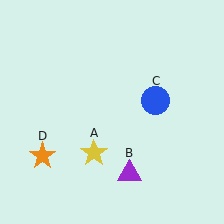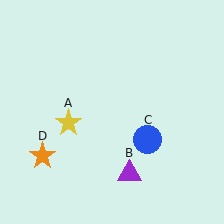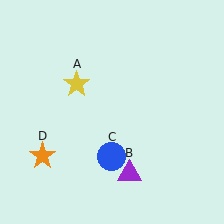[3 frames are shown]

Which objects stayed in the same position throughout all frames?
Purple triangle (object B) and orange star (object D) remained stationary.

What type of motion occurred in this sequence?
The yellow star (object A), blue circle (object C) rotated clockwise around the center of the scene.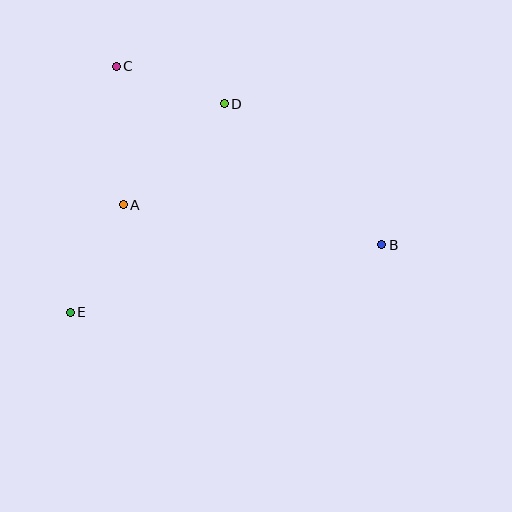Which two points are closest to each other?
Points C and D are closest to each other.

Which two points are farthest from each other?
Points B and C are farthest from each other.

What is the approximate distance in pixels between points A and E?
The distance between A and E is approximately 120 pixels.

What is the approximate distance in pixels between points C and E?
The distance between C and E is approximately 250 pixels.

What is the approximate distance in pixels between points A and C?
The distance between A and C is approximately 138 pixels.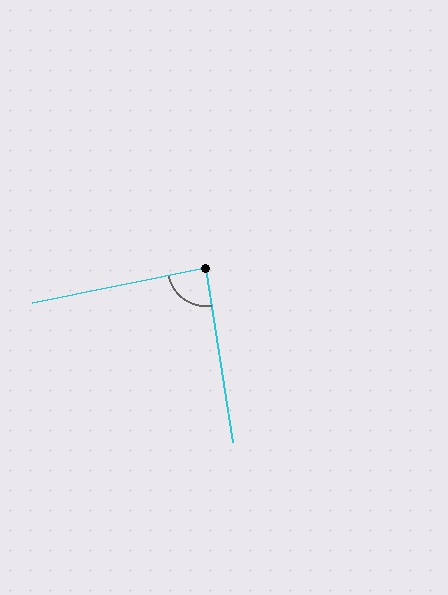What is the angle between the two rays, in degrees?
Approximately 87 degrees.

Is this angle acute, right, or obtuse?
It is approximately a right angle.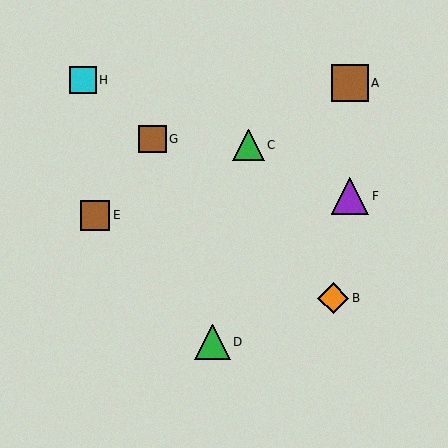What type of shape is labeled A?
Shape A is a brown square.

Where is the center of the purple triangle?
The center of the purple triangle is at (350, 196).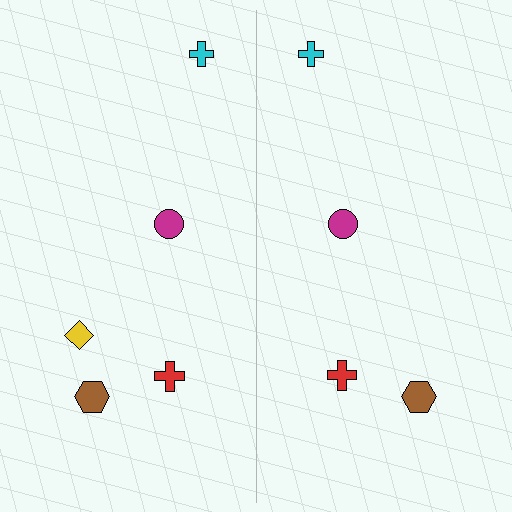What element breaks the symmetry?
A yellow diamond is missing from the right side.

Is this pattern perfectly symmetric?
No, the pattern is not perfectly symmetric. A yellow diamond is missing from the right side.